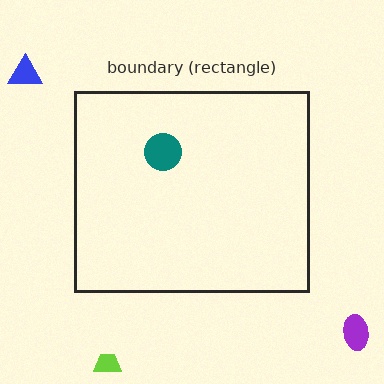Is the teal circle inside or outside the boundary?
Inside.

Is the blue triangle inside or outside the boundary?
Outside.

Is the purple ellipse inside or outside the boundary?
Outside.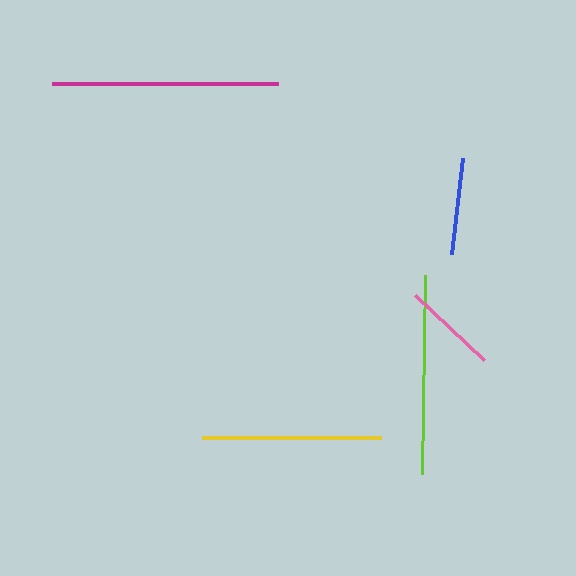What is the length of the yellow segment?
The yellow segment is approximately 180 pixels long.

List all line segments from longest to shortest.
From longest to shortest: magenta, lime, yellow, blue, pink.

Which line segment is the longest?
The magenta line is the longest at approximately 226 pixels.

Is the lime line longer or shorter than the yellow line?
The lime line is longer than the yellow line.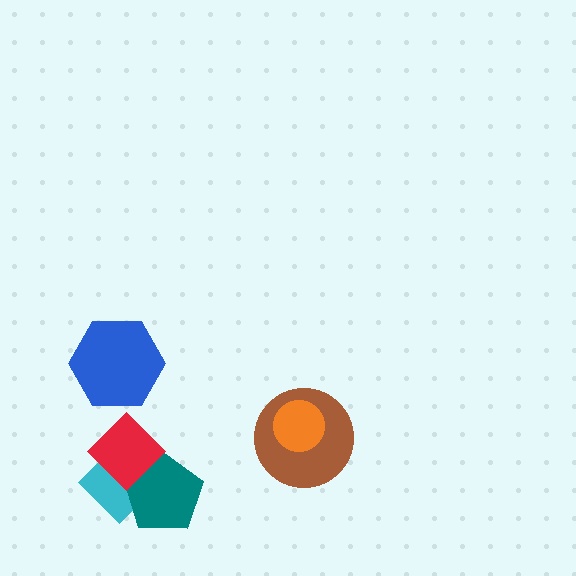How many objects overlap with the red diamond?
2 objects overlap with the red diamond.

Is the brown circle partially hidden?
Yes, it is partially covered by another shape.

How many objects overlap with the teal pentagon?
2 objects overlap with the teal pentagon.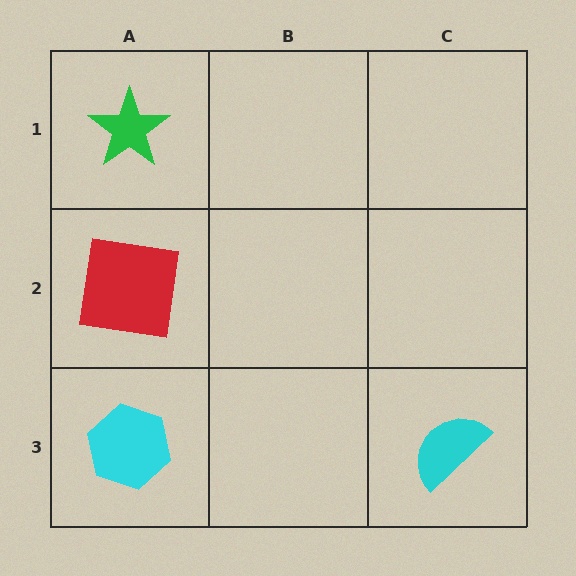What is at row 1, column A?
A green star.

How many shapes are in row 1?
1 shape.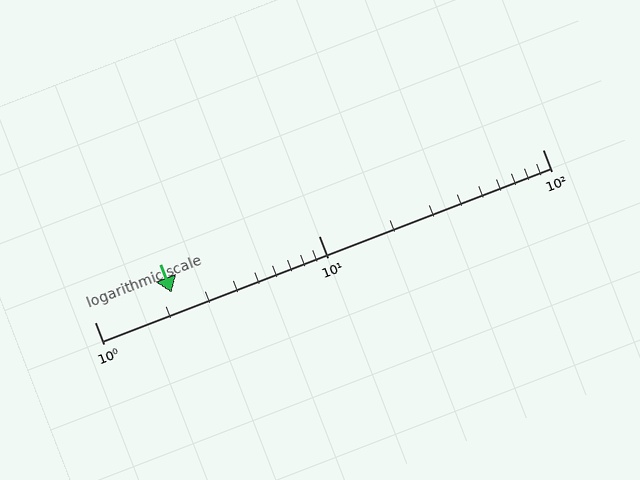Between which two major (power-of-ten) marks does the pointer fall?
The pointer is between 1 and 10.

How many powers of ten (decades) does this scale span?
The scale spans 2 decades, from 1 to 100.